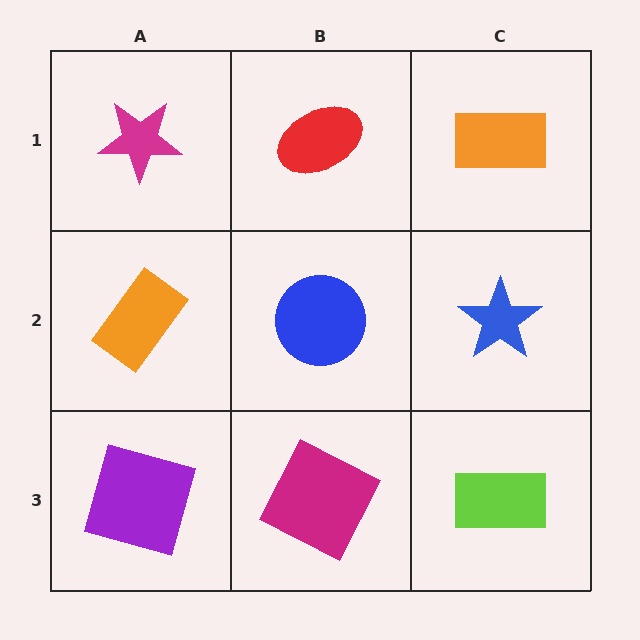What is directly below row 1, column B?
A blue circle.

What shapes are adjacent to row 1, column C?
A blue star (row 2, column C), a red ellipse (row 1, column B).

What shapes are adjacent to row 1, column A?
An orange rectangle (row 2, column A), a red ellipse (row 1, column B).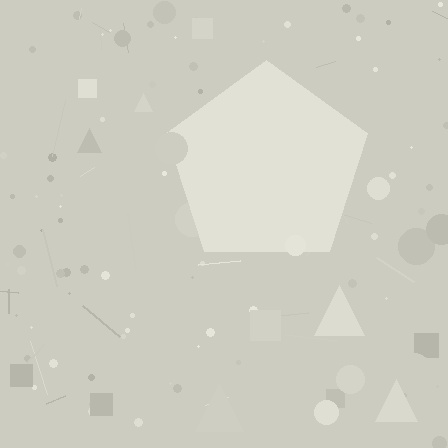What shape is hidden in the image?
A pentagon is hidden in the image.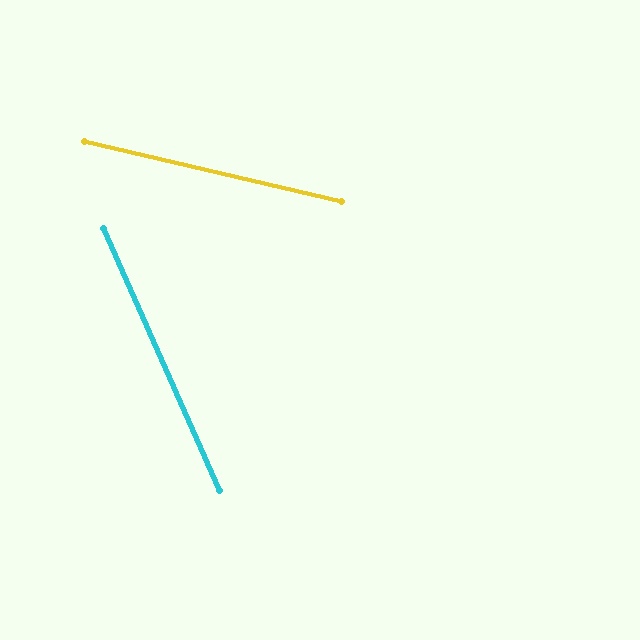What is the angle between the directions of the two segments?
Approximately 53 degrees.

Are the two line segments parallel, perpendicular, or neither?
Neither parallel nor perpendicular — they differ by about 53°.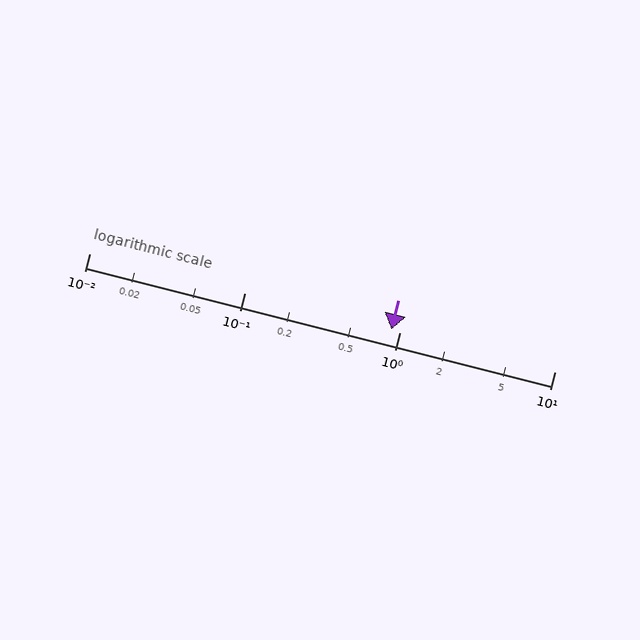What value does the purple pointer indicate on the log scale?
The pointer indicates approximately 0.88.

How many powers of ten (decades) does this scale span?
The scale spans 3 decades, from 0.01 to 10.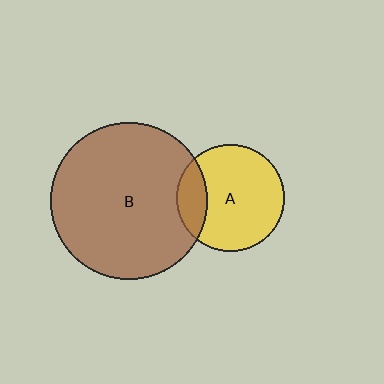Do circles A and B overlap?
Yes.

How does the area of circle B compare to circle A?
Approximately 2.1 times.